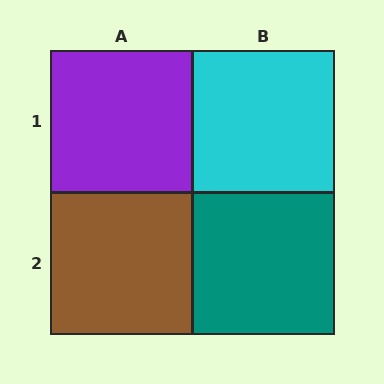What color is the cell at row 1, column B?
Cyan.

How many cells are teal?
1 cell is teal.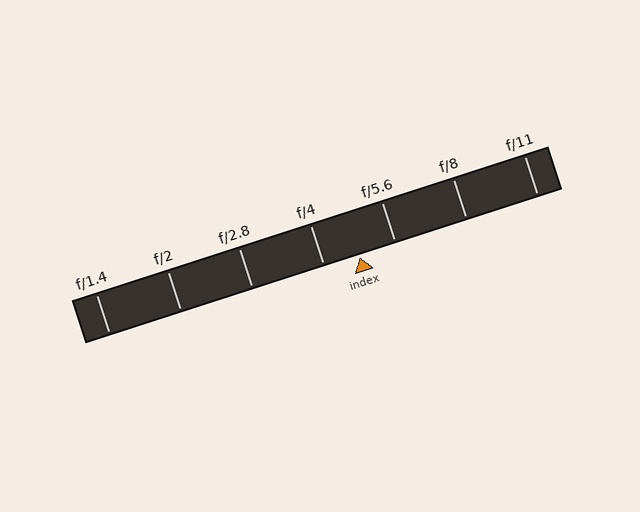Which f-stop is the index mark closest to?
The index mark is closest to f/4.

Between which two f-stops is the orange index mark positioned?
The index mark is between f/4 and f/5.6.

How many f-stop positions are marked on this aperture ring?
There are 7 f-stop positions marked.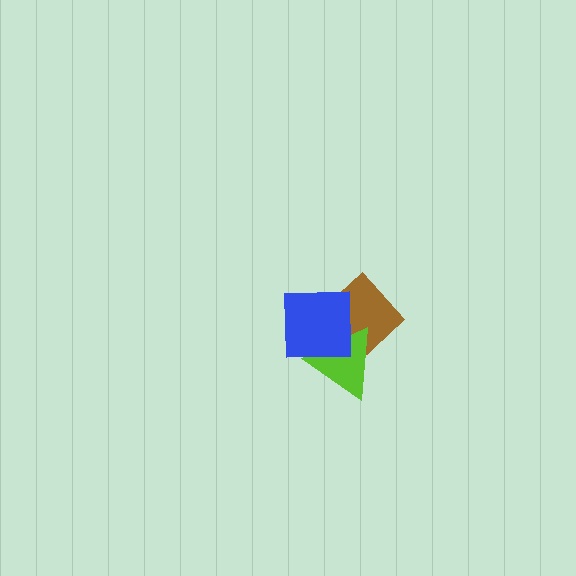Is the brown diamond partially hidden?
Yes, it is partially covered by another shape.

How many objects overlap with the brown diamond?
2 objects overlap with the brown diamond.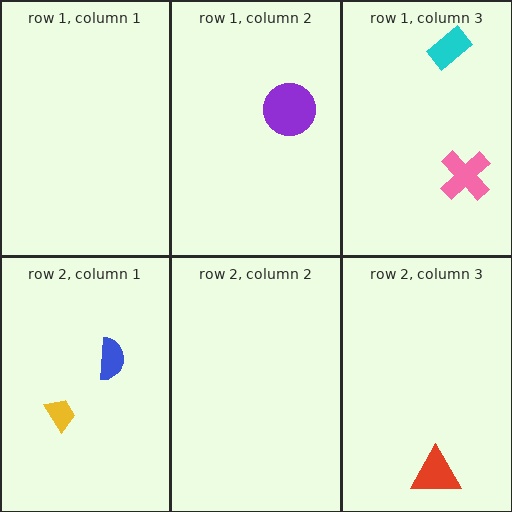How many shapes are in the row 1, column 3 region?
2.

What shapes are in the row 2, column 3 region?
The red triangle.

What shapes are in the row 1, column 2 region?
The purple circle.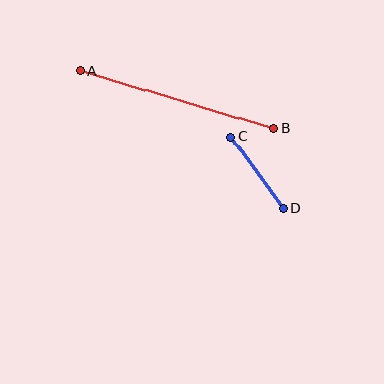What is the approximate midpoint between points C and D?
The midpoint is at approximately (257, 173) pixels.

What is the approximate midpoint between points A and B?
The midpoint is at approximately (177, 100) pixels.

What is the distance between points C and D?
The distance is approximately 88 pixels.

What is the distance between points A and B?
The distance is approximately 202 pixels.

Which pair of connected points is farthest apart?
Points A and B are farthest apart.